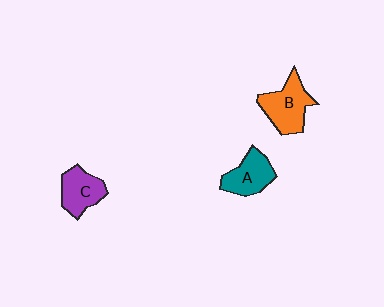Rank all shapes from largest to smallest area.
From largest to smallest: B (orange), A (teal), C (purple).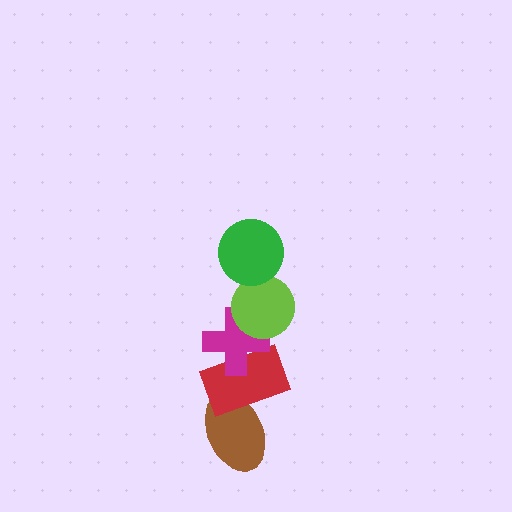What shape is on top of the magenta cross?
The lime circle is on top of the magenta cross.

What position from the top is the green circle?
The green circle is 1st from the top.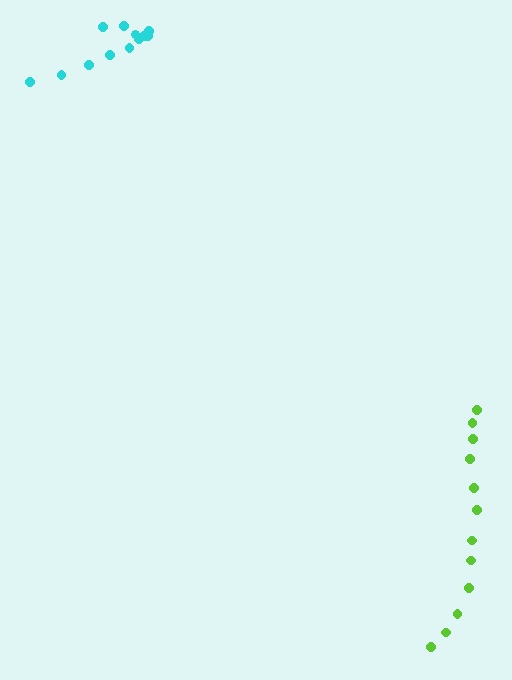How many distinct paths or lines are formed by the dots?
There are 2 distinct paths.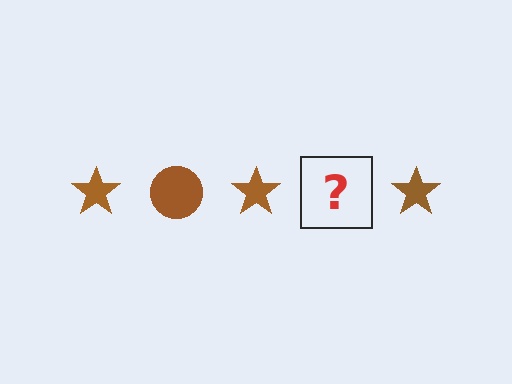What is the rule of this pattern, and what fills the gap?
The rule is that the pattern cycles through star, circle shapes in brown. The gap should be filled with a brown circle.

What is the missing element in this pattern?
The missing element is a brown circle.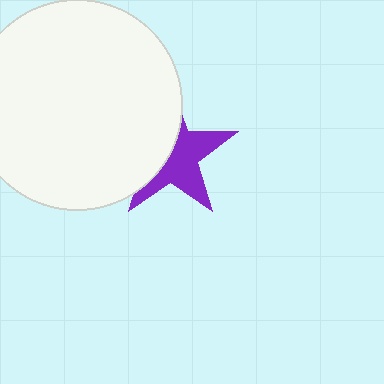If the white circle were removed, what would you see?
You would see the complete purple star.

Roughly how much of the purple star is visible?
About half of it is visible (roughly 53%).